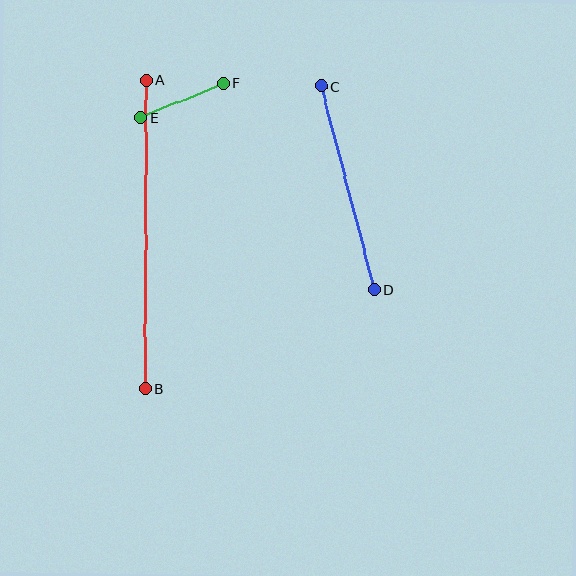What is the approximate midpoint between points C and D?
The midpoint is at approximately (347, 188) pixels.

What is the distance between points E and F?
The distance is approximately 89 pixels.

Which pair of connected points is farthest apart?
Points A and B are farthest apart.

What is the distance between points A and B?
The distance is approximately 309 pixels.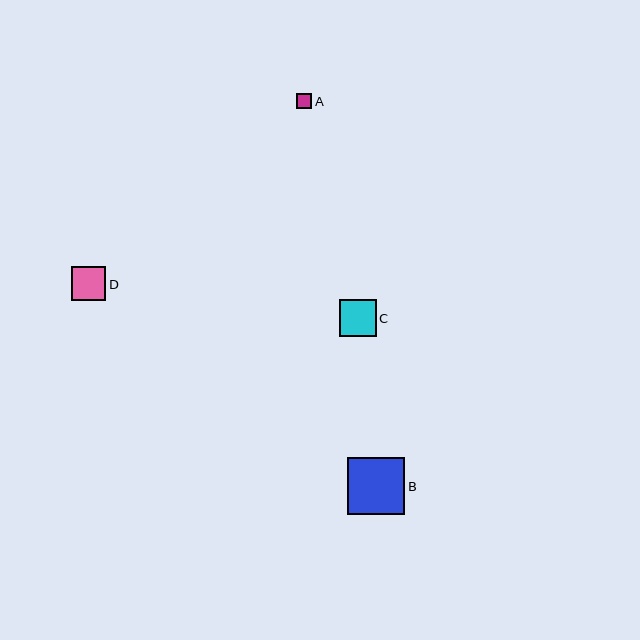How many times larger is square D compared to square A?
Square D is approximately 2.2 times the size of square A.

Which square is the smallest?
Square A is the smallest with a size of approximately 15 pixels.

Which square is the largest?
Square B is the largest with a size of approximately 58 pixels.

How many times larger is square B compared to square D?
Square B is approximately 1.7 times the size of square D.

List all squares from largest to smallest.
From largest to smallest: B, C, D, A.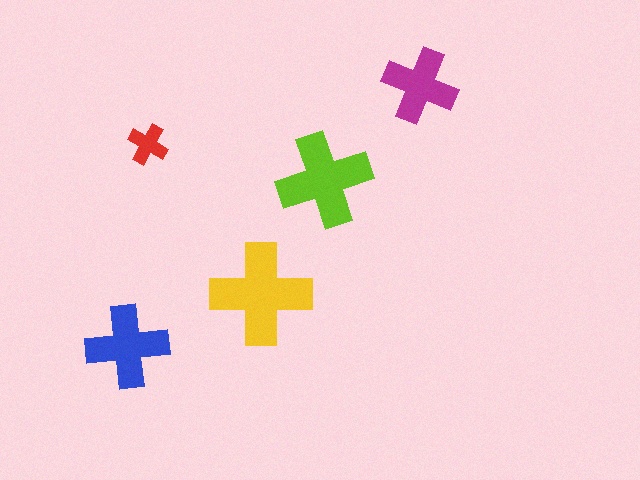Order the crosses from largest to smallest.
the yellow one, the lime one, the blue one, the magenta one, the red one.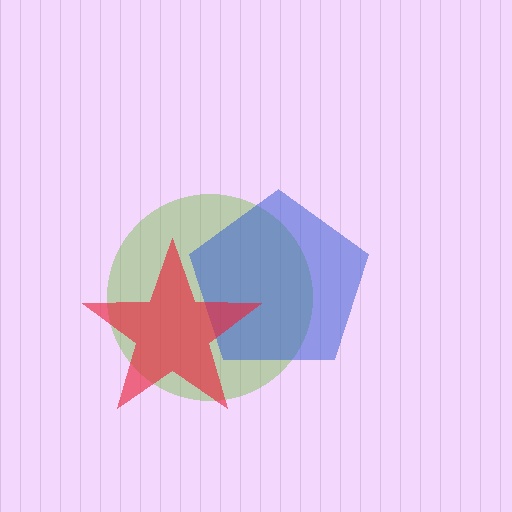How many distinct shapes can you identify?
There are 3 distinct shapes: a lime circle, a blue pentagon, a red star.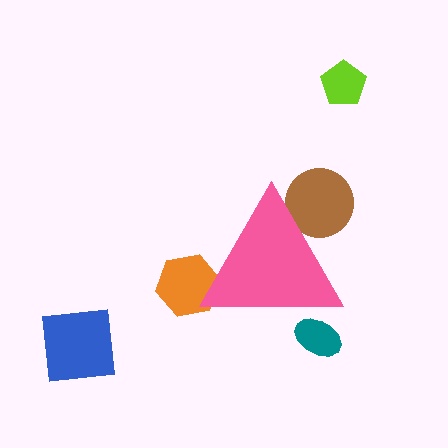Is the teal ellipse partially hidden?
Yes, the teal ellipse is partially hidden behind the pink triangle.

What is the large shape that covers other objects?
A pink triangle.